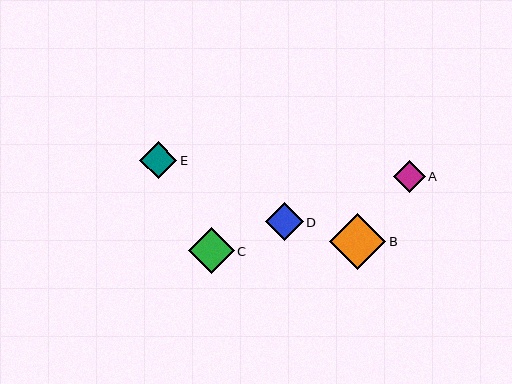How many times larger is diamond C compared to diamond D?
Diamond C is approximately 1.2 times the size of diamond D.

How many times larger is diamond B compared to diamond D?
Diamond B is approximately 1.5 times the size of diamond D.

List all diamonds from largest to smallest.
From largest to smallest: B, C, D, E, A.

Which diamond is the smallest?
Diamond A is the smallest with a size of approximately 31 pixels.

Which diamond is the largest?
Diamond B is the largest with a size of approximately 56 pixels.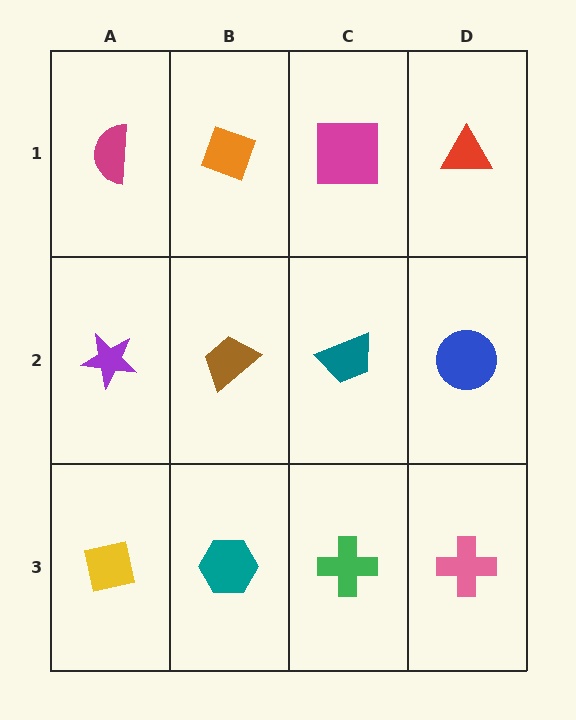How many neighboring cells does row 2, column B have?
4.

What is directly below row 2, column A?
A yellow square.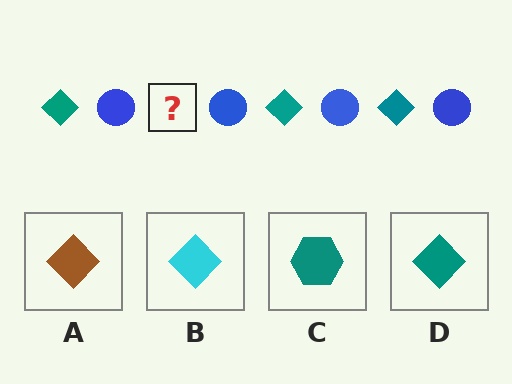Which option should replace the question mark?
Option D.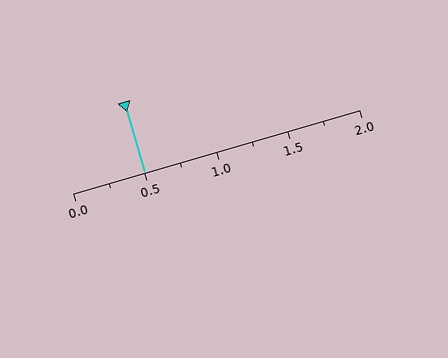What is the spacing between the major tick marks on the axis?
The major ticks are spaced 0.5 apart.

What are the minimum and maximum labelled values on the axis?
The axis runs from 0.0 to 2.0.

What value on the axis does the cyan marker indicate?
The marker indicates approximately 0.5.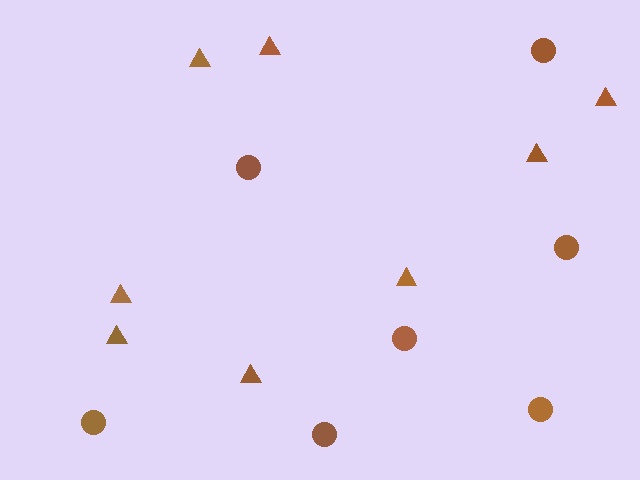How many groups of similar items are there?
There are 2 groups: one group of circles (7) and one group of triangles (8).